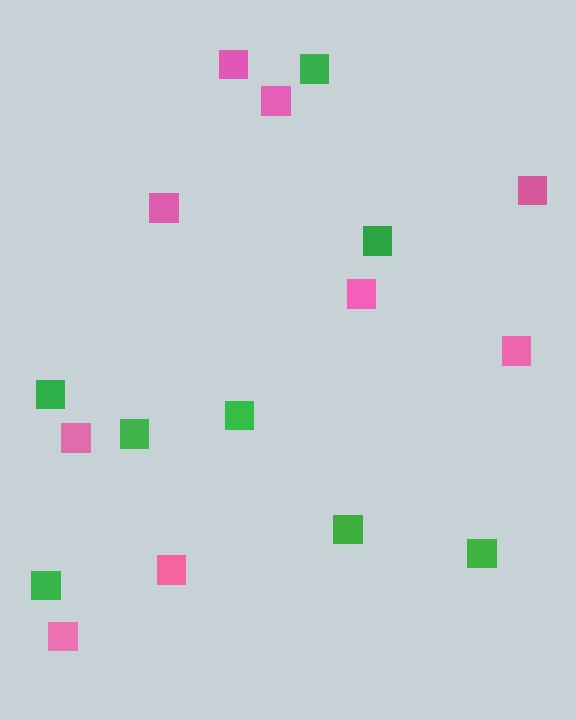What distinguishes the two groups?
There are 2 groups: one group of pink squares (9) and one group of green squares (8).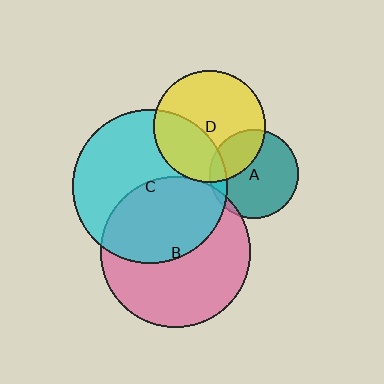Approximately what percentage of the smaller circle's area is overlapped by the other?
Approximately 10%.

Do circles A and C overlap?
Yes.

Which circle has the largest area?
Circle C (cyan).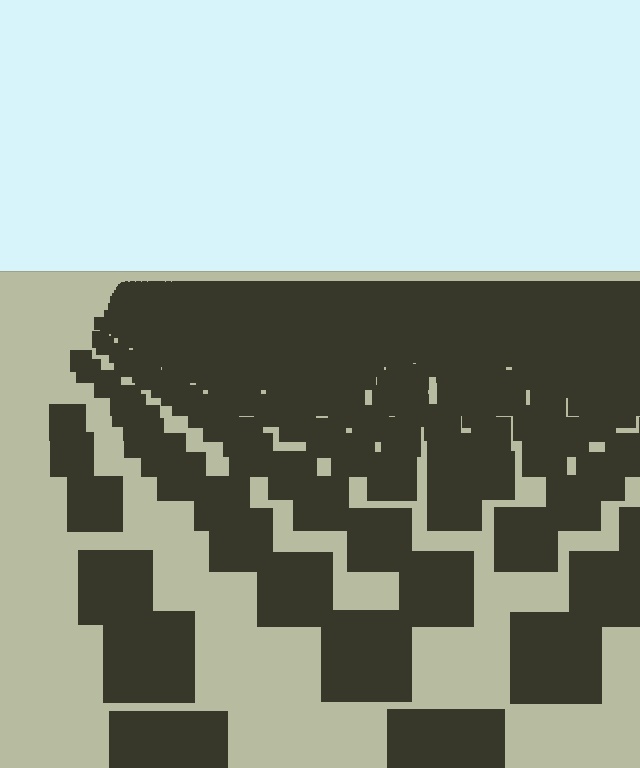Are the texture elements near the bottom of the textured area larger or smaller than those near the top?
Larger. Near the bottom, elements are closer to the viewer and appear at a bigger on-screen size.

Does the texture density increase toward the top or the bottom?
Density increases toward the top.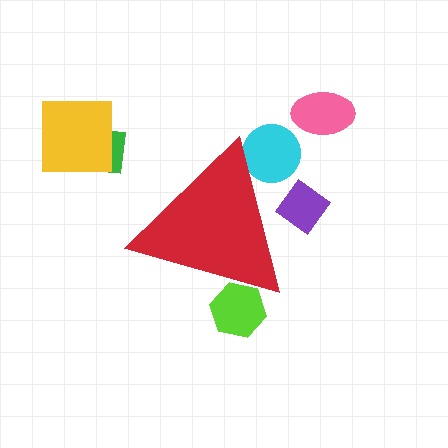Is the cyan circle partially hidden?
Yes, the cyan circle is partially hidden behind the red triangle.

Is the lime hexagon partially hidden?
Yes, the lime hexagon is partially hidden behind the red triangle.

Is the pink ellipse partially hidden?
No, the pink ellipse is fully visible.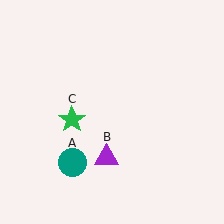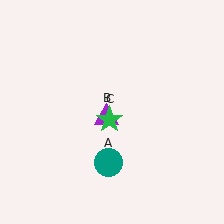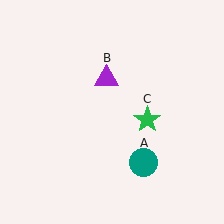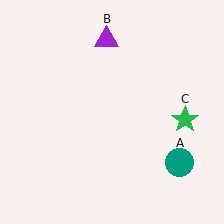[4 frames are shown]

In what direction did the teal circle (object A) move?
The teal circle (object A) moved right.